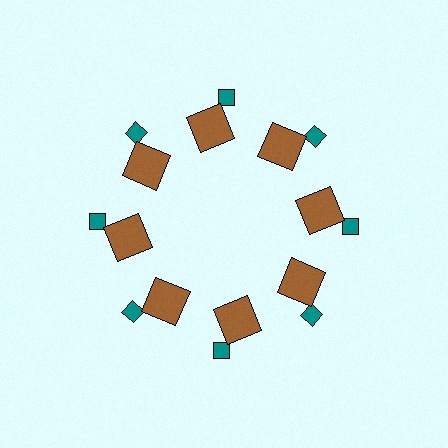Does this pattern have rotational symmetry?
Yes, this pattern has 8-fold rotational symmetry. It looks the same after rotating 45 degrees around the center.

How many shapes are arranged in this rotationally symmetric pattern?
There are 16 shapes, arranged in 8 groups of 2.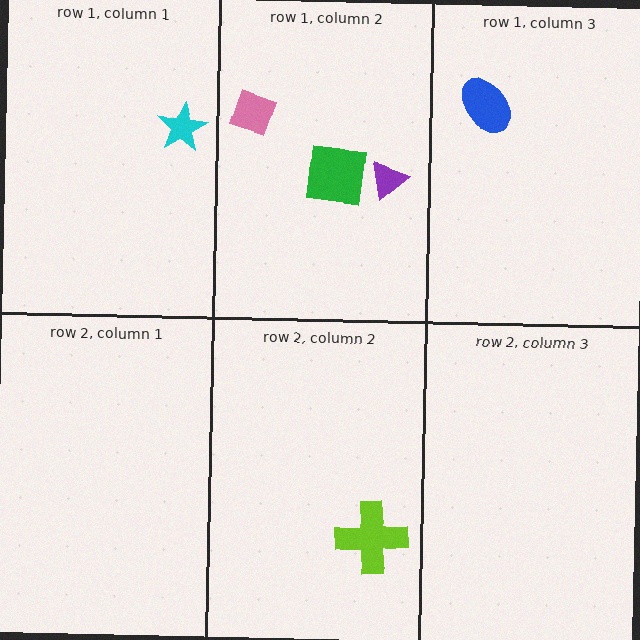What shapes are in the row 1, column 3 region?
The blue ellipse.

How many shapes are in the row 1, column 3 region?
1.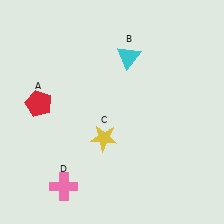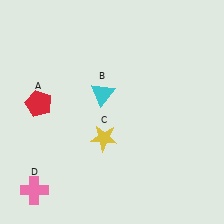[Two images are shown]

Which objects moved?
The objects that moved are: the cyan triangle (B), the pink cross (D).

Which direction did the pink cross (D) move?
The pink cross (D) moved left.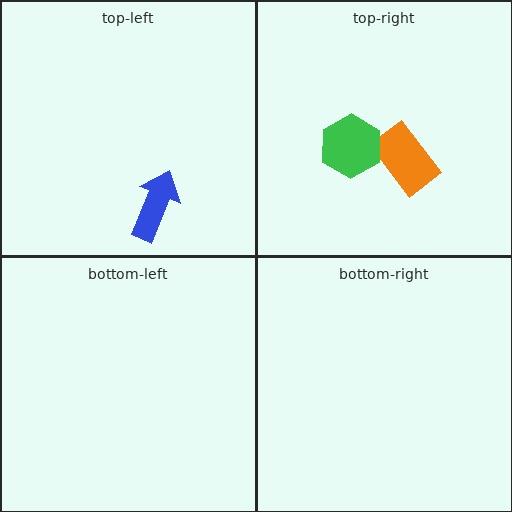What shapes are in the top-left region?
The blue arrow.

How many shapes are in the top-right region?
2.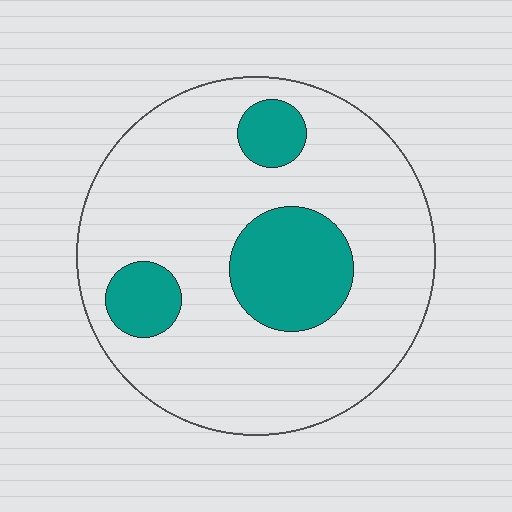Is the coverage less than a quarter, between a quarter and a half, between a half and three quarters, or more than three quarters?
Less than a quarter.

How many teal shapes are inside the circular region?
3.